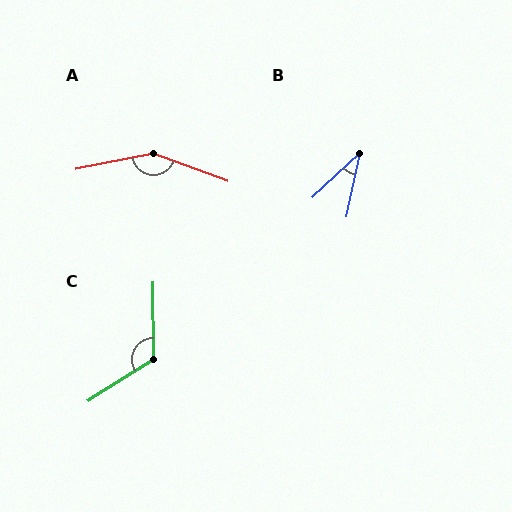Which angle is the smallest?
B, at approximately 35 degrees.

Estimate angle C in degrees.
Approximately 122 degrees.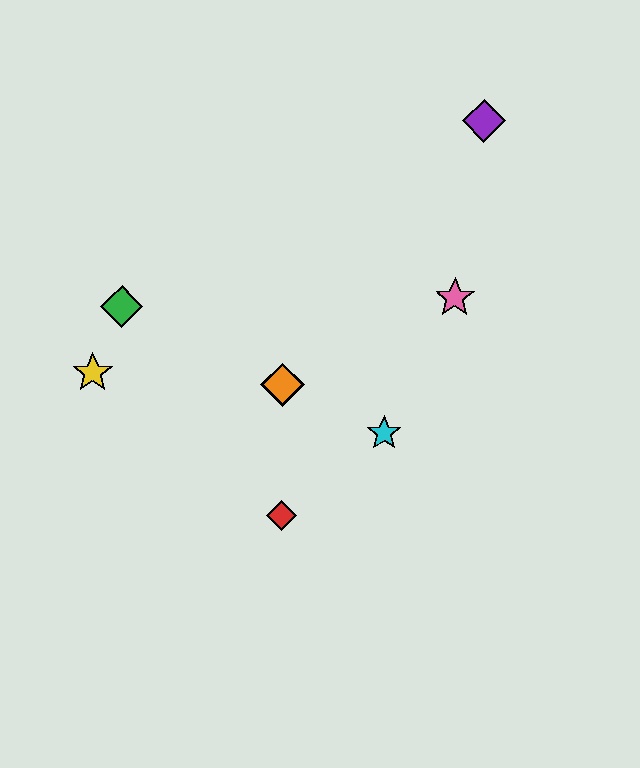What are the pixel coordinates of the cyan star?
The cyan star is at (384, 434).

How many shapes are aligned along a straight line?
4 shapes (the blue diamond, the green diamond, the orange diamond, the cyan star) are aligned along a straight line.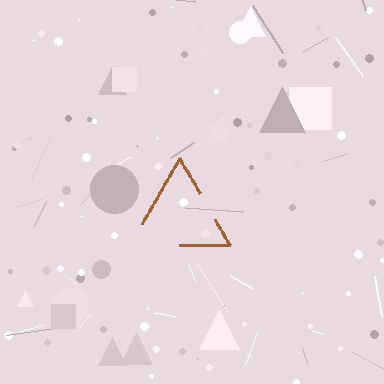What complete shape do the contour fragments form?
The contour fragments form a triangle.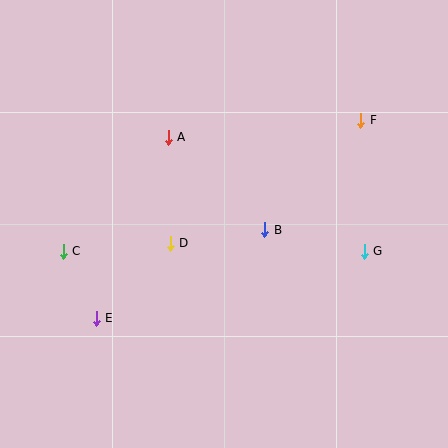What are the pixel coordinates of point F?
Point F is at (361, 120).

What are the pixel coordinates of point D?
Point D is at (170, 243).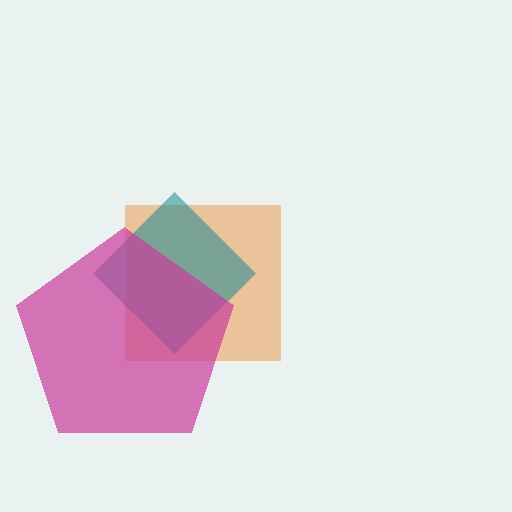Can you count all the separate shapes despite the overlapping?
Yes, there are 3 separate shapes.